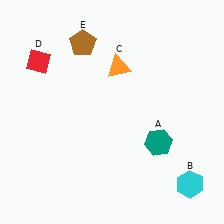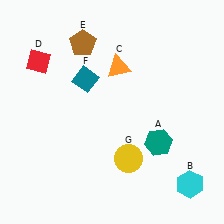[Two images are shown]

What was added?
A teal diamond (F), a yellow circle (G) were added in Image 2.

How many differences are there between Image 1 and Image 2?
There are 2 differences between the two images.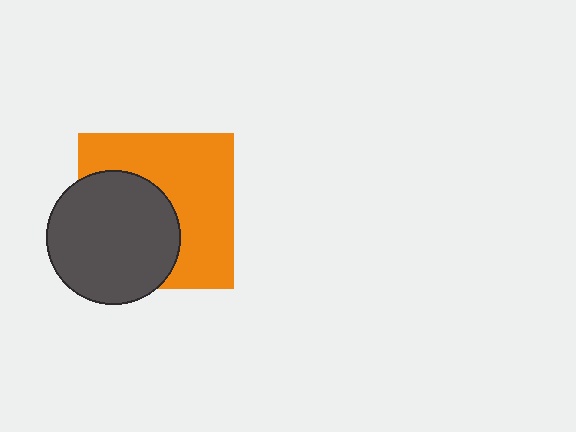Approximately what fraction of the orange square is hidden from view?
Roughly 45% of the orange square is hidden behind the dark gray circle.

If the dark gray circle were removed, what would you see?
You would see the complete orange square.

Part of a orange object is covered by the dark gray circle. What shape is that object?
It is a square.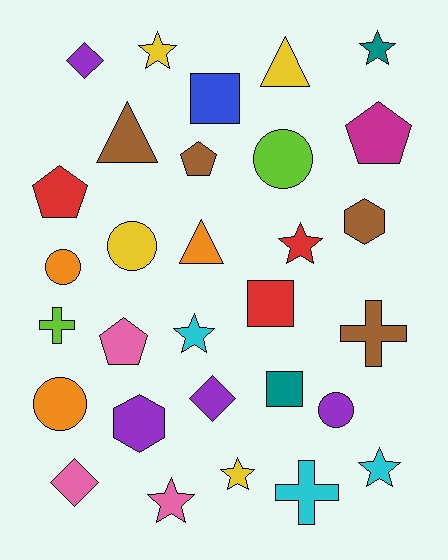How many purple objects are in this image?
There are 4 purple objects.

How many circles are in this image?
There are 5 circles.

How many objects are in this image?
There are 30 objects.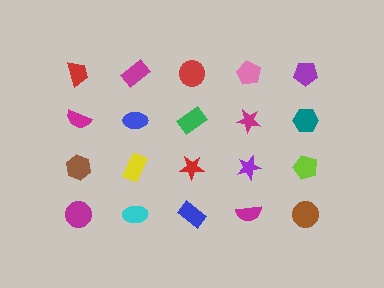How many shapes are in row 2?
5 shapes.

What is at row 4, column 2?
A cyan ellipse.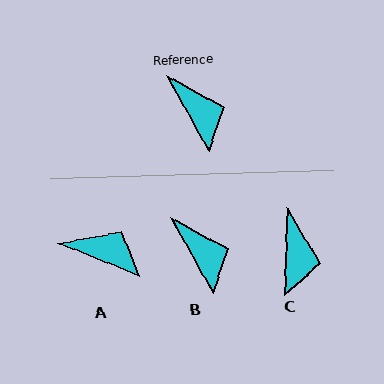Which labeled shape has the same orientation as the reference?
B.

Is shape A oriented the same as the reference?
No, it is off by about 39 degrees.